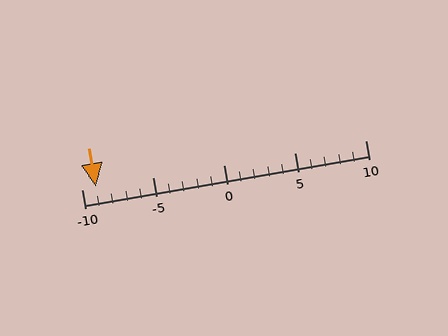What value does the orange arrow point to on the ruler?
The orange arrow points to approximately -9.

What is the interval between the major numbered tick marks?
The major tick marks are spaced 5 units apart.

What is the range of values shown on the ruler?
The ruler shows values from -10 to 10.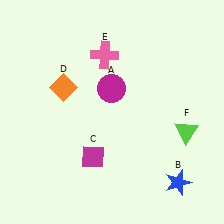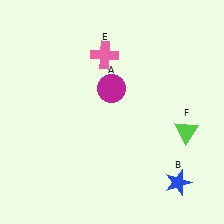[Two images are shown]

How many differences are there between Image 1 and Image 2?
There are 2 differences between the two images.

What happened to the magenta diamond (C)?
The magenta diamond (C) was removed in Image 2. It was in the bottom-left area of Image 1.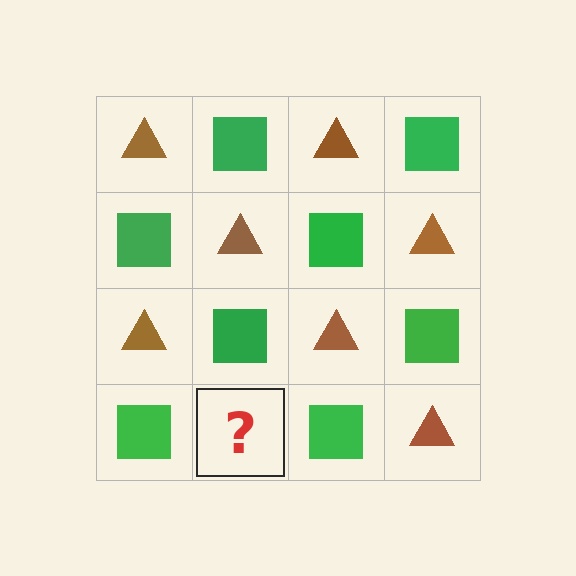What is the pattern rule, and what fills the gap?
The rule is that it alternates brown triangle and green square in a checkerboard pattern. The gap should be filled with a brown triangle.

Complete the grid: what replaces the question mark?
The question mark should be replaced with a brown triangle.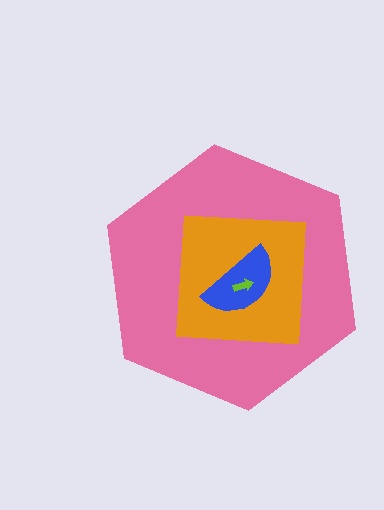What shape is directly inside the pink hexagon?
The orange square.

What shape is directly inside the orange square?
The blue semicircle.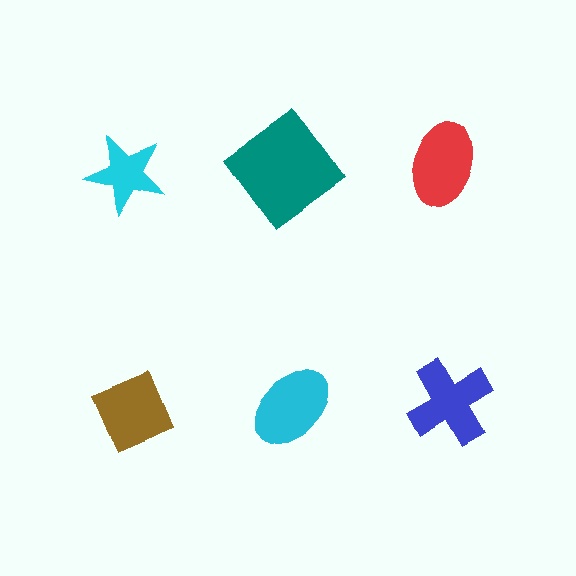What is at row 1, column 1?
A cyan star.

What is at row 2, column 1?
A brown diamond.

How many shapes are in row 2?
3 shapes.